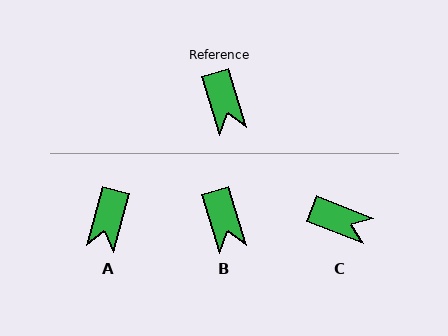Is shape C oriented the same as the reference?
No, it is off by about 52 degrees.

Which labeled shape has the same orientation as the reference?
B.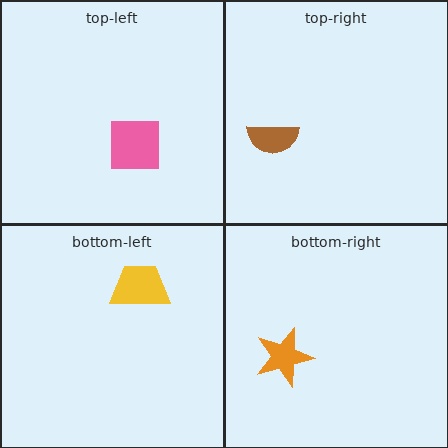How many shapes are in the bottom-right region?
1.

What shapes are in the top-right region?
The brown semicircle.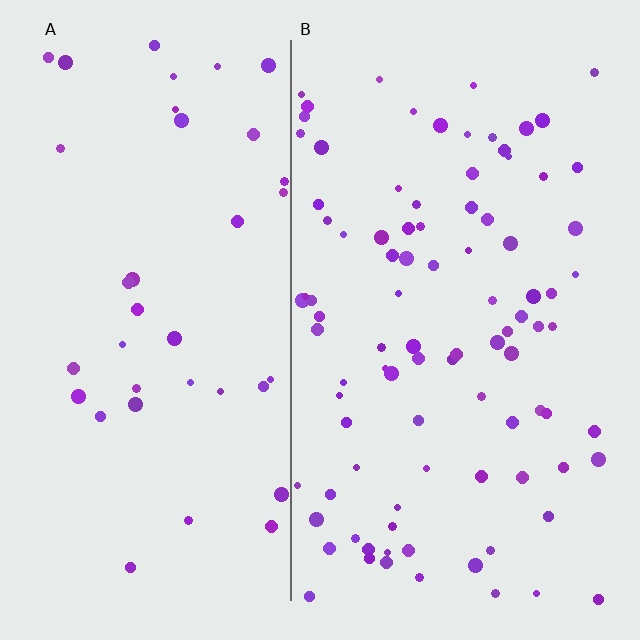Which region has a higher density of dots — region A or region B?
B (the right).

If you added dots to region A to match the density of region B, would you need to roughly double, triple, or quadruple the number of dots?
Approximately double.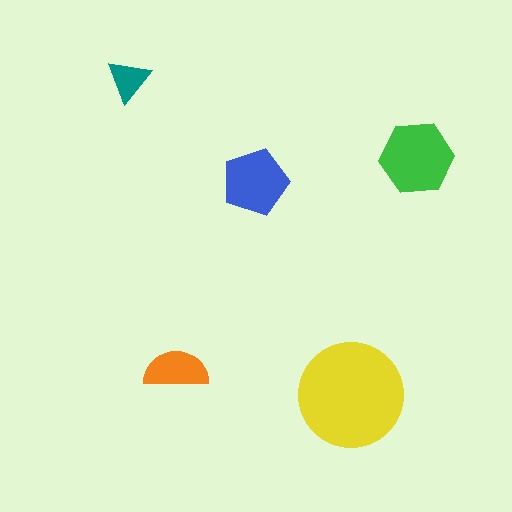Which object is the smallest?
The teal triangle.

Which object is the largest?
The yellow circle.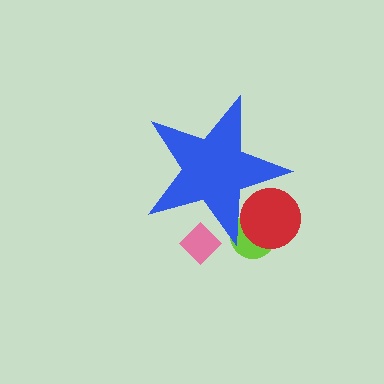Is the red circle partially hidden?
Yes, the red circle is partially hidden behind the blue star.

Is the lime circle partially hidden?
Yes, the lime circle is partially hidden behind the blue star.